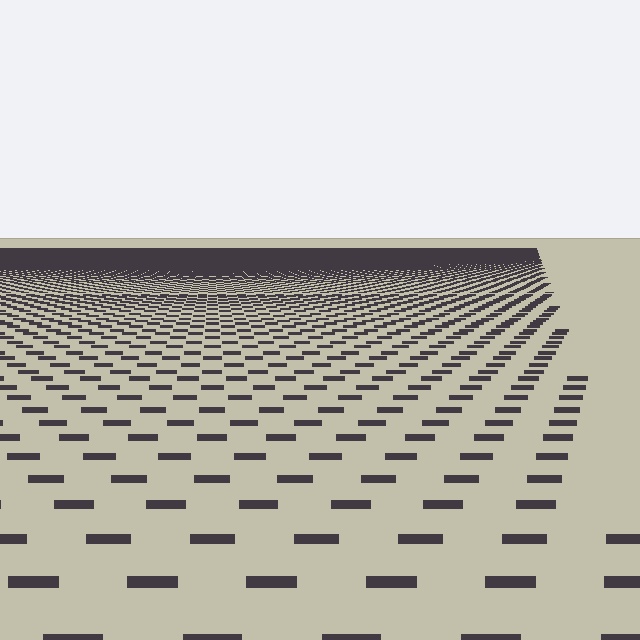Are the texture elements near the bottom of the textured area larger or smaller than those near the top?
Larger. Near the bottom, elements are closer to the viewer and appear at a bigger on-screen size.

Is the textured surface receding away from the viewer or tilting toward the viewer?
The surface is receding away from the viewer. Texture elements get smaller and denser toward the top.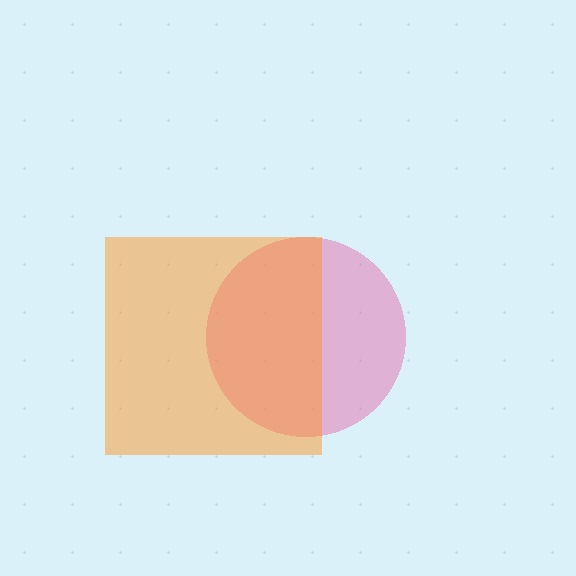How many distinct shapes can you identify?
There are 2 distinct shapes: a pink circle, an orange square.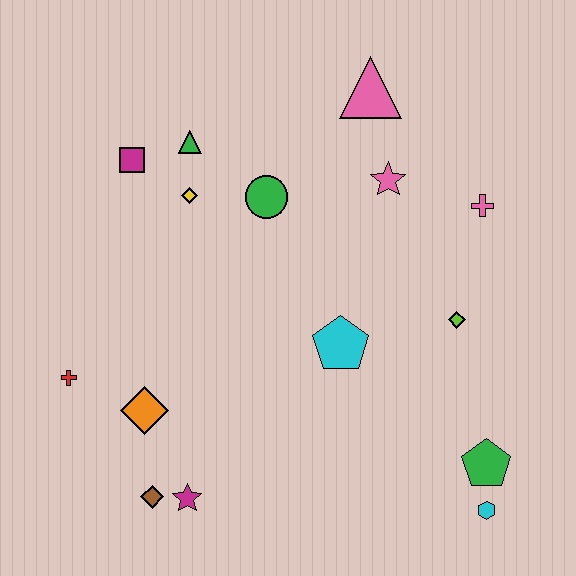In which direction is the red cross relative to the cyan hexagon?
The red cross is to the left of the cyan hexagon.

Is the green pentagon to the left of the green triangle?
No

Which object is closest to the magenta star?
The brown diamond is closest to the magenta star.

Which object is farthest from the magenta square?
The cyan hexagon is farthest from the magenta square.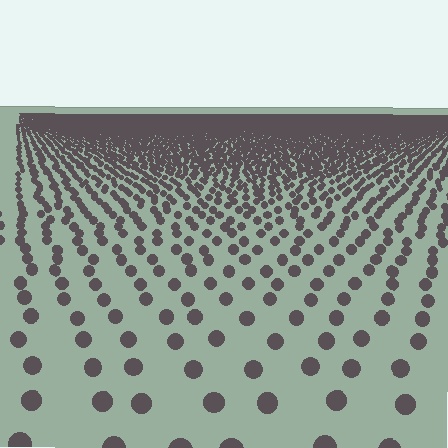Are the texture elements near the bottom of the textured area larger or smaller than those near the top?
Larger. Near the bottom, elements are closer to the viewer and appear at a bigger on-screen size.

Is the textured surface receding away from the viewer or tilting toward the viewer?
The surface is receding away from the viewer. Texture elements get smaller and denser toward the top.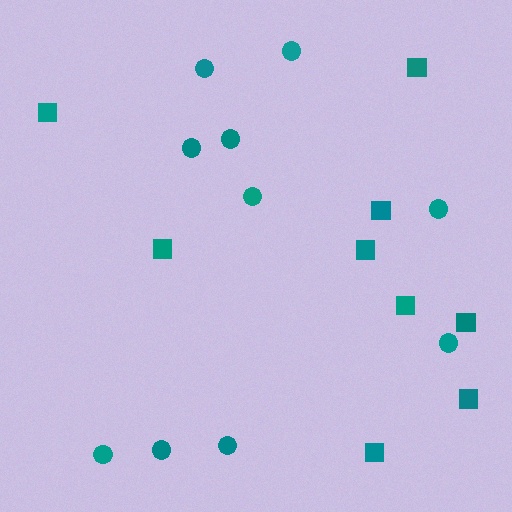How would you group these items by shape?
There are 2 groups: one group of circles (10) and one group of squares (9).